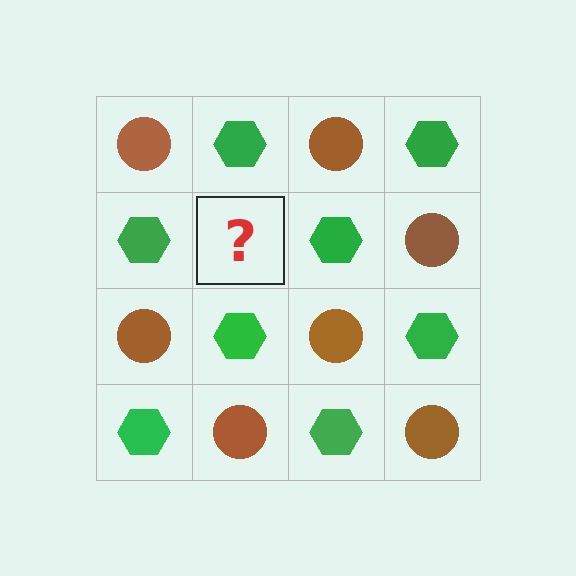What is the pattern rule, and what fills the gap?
The rule is that it alternates brown circle and green hexagon in a checkerboard pattern. The gap should be filled with a brown circle.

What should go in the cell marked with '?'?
The missing cell should contain a brown circle.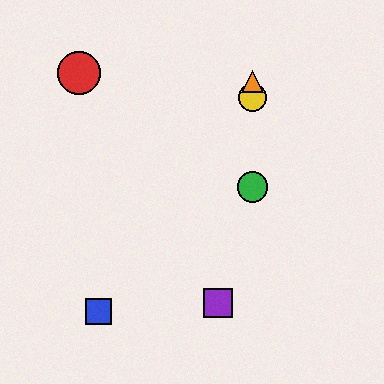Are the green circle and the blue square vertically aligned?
No, the green circle is at x≈252 and the blue square is at x≈98.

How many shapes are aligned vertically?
3 shapes (the green circle, the yellow circle, the orange triangle) are aligned vertically.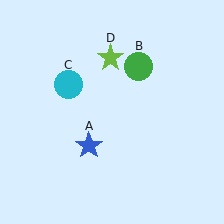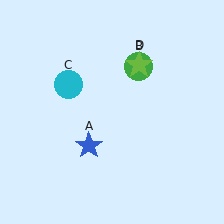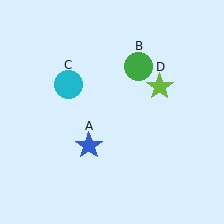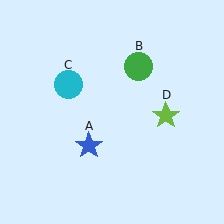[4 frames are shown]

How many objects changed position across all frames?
1 object changed position: lime star (object D).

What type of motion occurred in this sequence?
The lime star (object D) rotated clockwise around the center of the scene.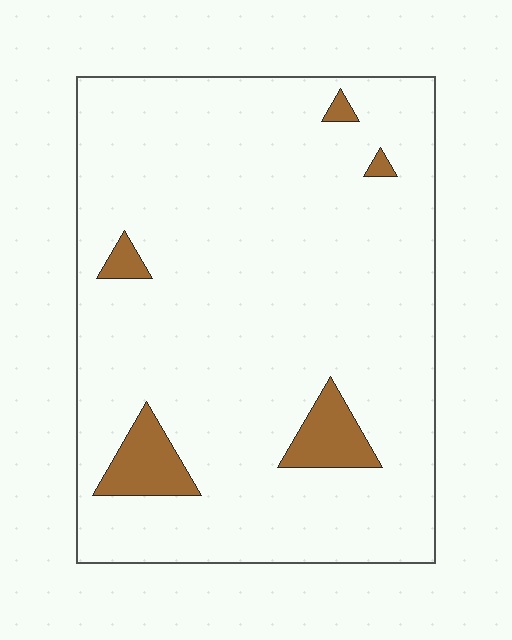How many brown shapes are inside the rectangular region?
5.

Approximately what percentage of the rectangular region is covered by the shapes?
Approximately 5%.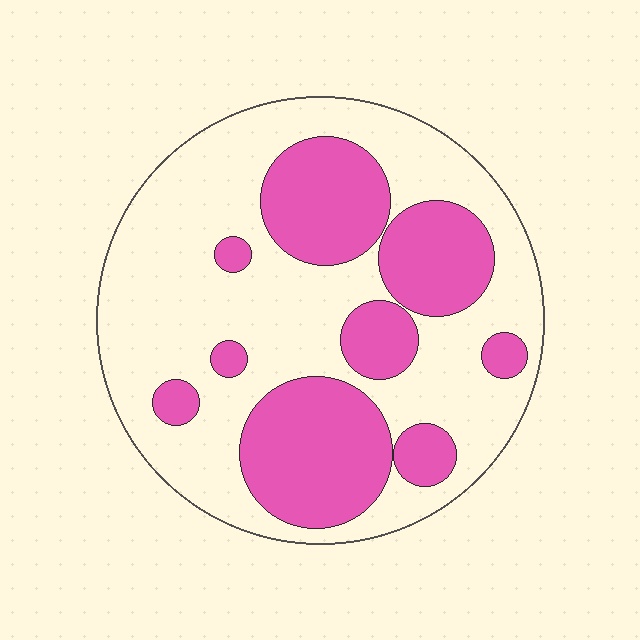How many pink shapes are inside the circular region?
9.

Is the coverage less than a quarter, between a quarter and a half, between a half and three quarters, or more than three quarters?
Between a quarter and a half.